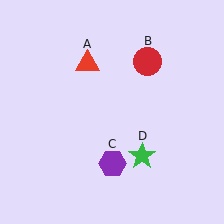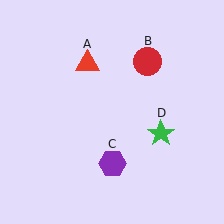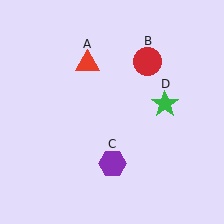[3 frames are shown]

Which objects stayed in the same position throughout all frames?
Red triangle (object A) and red circle (object B) and purple hexagon (object C) remained stationary.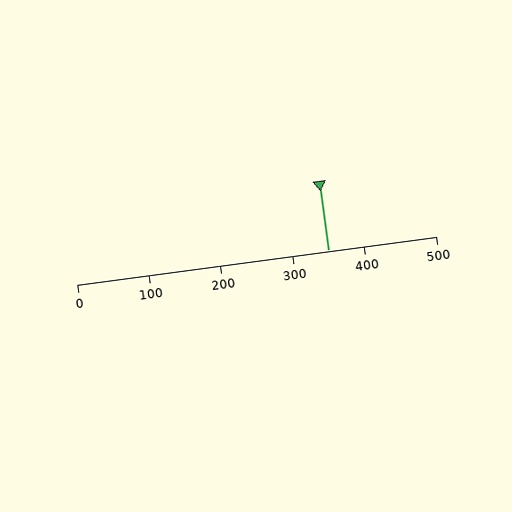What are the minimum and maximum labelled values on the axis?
The axis runs from 0 to 500.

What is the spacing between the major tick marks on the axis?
The major ticks are spaced 100 apart.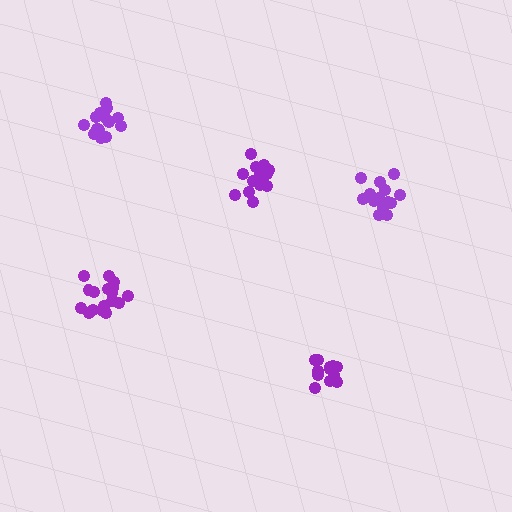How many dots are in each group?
Group 1: 17 dots, Group 2: 17 dots, Group 3: 13 dots, Group 4: 14 dots, Group 5: 16 dots (77 total).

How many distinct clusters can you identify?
There are 5 distinct clusters.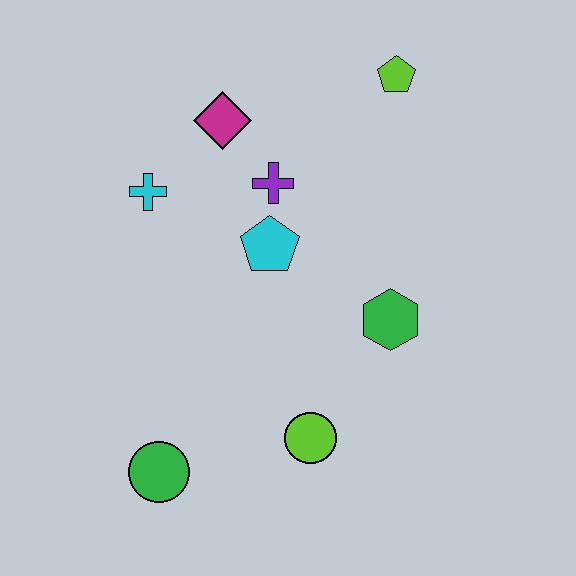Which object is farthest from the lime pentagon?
The green circle is farthest from the lime pentagon.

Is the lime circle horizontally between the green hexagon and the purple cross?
Yes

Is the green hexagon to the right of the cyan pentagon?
Yes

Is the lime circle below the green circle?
No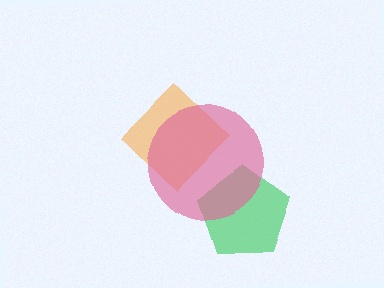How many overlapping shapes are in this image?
There are 3 overlapping shapes in the image.